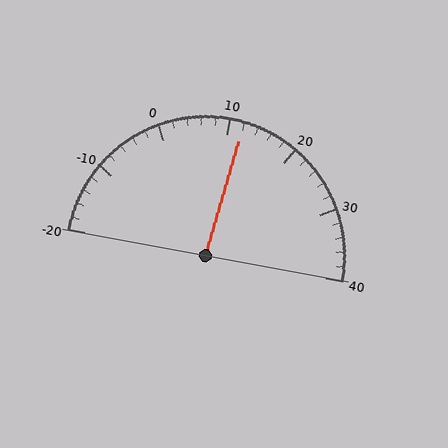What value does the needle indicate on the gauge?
The needle indicates approximately 12.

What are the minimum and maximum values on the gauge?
The gauge ranges from -20 to 40.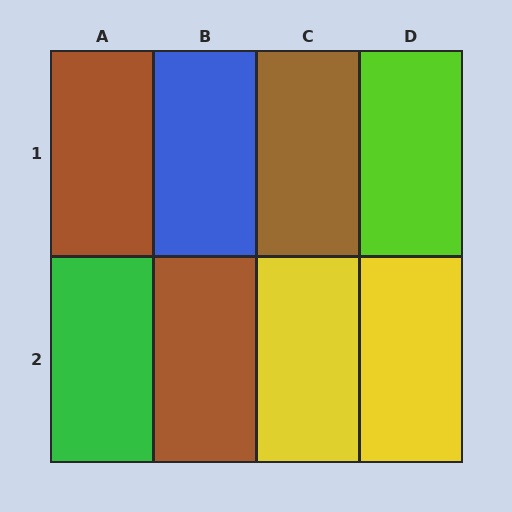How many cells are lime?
1 cell is lime.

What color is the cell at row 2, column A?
Green.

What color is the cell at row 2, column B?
Brown.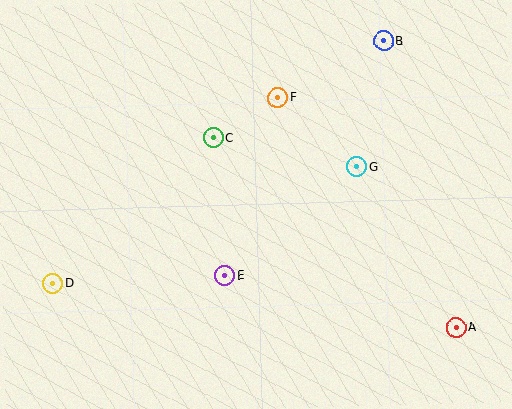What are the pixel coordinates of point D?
Point D is at (53, 283).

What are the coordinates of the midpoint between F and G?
The midpoint between F and G is at (317, 132).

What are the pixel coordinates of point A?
Point A is at (456, 327).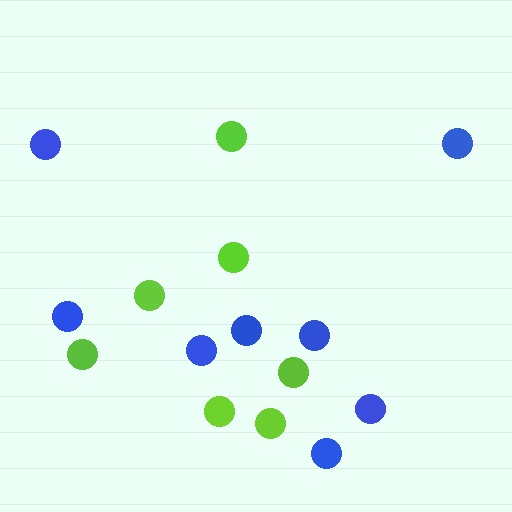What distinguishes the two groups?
There are 2 groups: one group of blue circles (8) and one group of lime circles (7).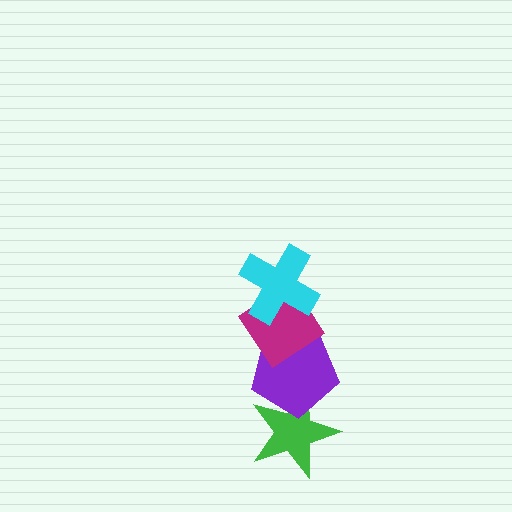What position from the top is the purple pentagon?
The purple pentagon is 3rd from the top.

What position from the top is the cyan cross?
The cyan cross is 1st from the top.